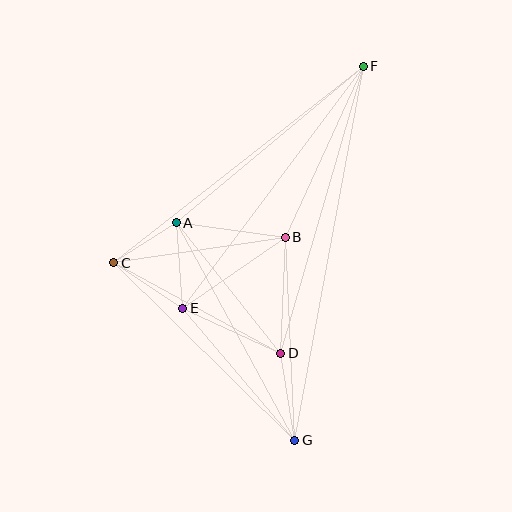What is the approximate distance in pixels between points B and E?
The distance between B and E is approximately 125 pixels.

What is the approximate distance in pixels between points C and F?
The distance between C and F is approximately 317 pixels.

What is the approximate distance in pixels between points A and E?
The distance between A and E is approximately 86 pixels.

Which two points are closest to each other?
Points A and C are closest to each other.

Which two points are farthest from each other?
Points F and G are farthest from each other.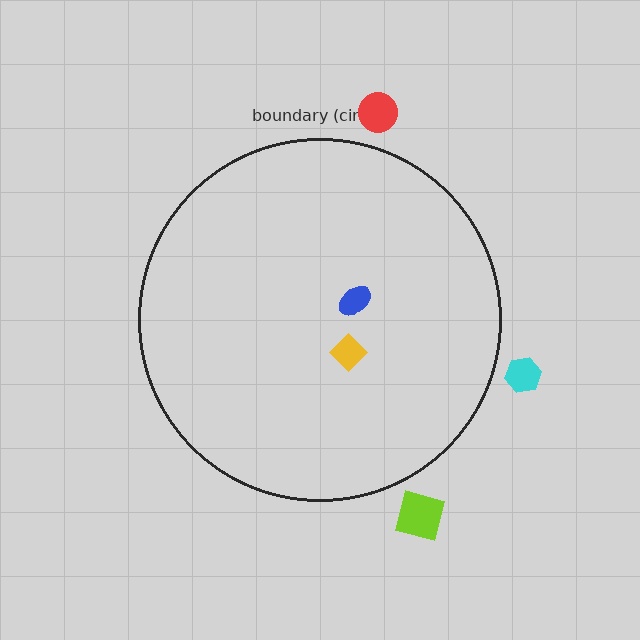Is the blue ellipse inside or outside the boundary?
Inside.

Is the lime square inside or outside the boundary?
Outside.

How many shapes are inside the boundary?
2 inside, 3 outside.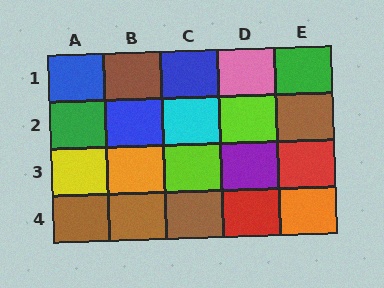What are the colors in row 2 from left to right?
Green, blue, cyan, lime, brown.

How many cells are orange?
2 cells are orange.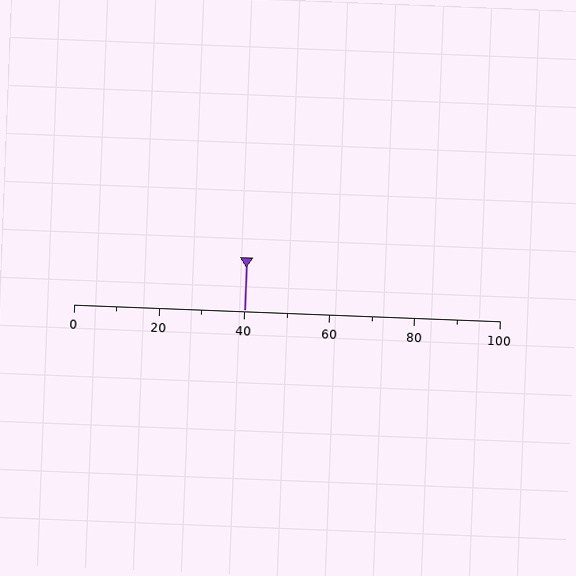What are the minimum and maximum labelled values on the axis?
The axis runs from 0 to 100.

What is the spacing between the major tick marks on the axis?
The major ticks are spaced 20 apart.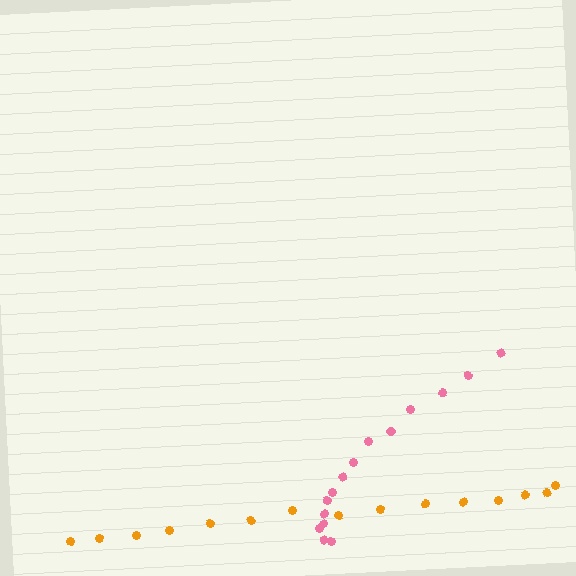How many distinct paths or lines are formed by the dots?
There are 2 distinct paths.